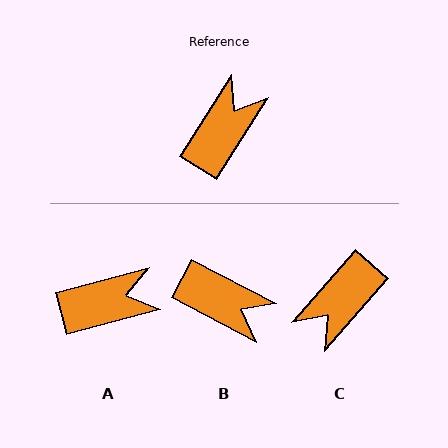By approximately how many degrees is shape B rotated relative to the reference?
Approximately 85 degrees clockwise.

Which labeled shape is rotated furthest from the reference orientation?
C, about 171 degrees away.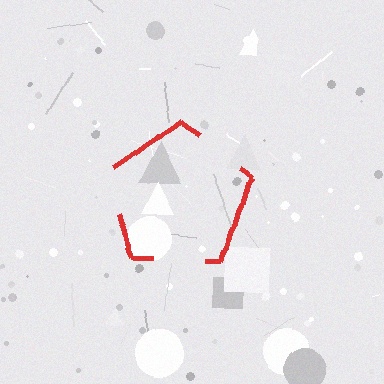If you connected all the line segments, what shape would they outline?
They would outline a pentagon.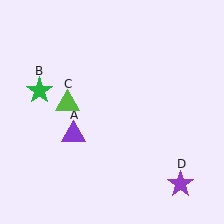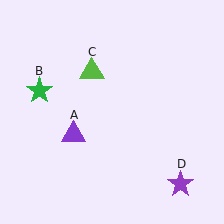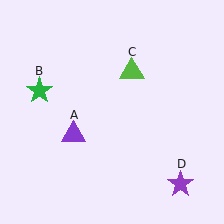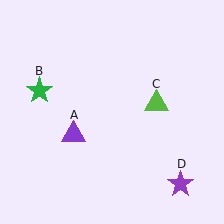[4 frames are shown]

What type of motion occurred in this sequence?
The lime triangle (object C) rotated clockwise around the center of the scene.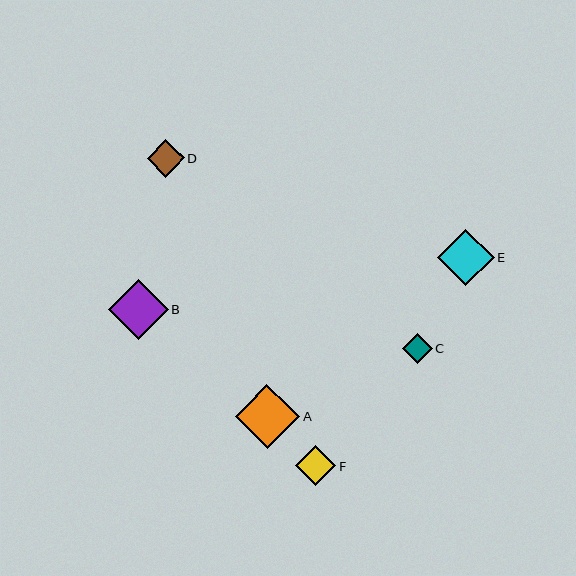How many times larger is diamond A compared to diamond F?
Diamond A is approximately 1.6 times the size of diamond F.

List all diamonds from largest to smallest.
From largest to smallest: A, B, E, F, D, C.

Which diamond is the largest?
Diamond A is the largest with a size of approximately 64 pixels.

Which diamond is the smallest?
Diamond C is the smallest with a size of approximately 30 pixels.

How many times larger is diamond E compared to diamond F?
Diamond E is approximately 1.4 times the size of diamond F.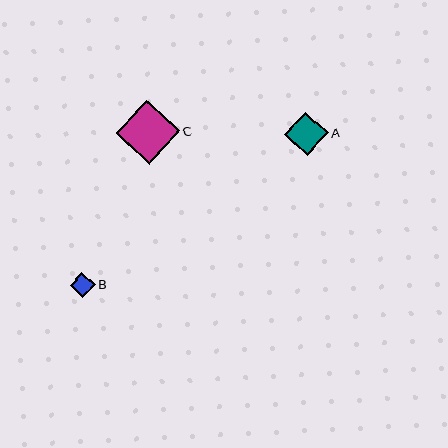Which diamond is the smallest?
Diamond B is the smallest with a size of approximately 24 pixels.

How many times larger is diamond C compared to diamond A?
Diamond C is approximately 1.5 times the size of diamond A.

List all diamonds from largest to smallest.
From largest to smallest: C, A, B.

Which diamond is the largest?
Diamond C is the largest with a size of approximately 64 pixels.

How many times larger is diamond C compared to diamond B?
Diamond C is approximately 2.6 times the size of diamond B.